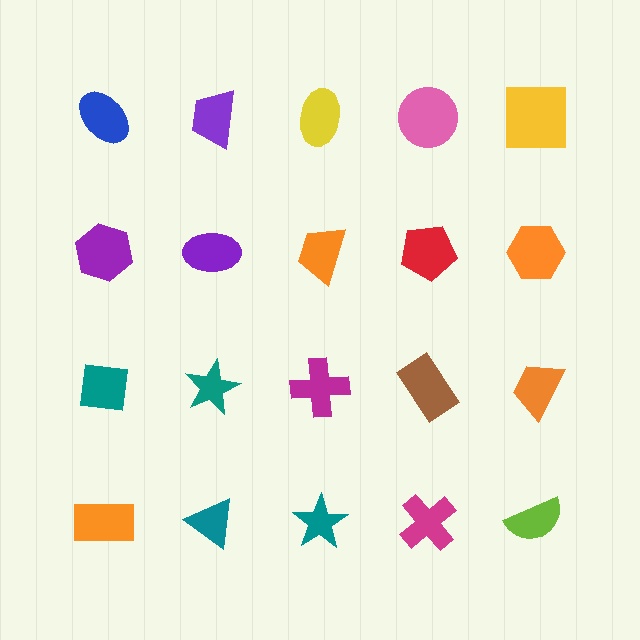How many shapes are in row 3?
5 shapes.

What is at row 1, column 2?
A purple trapezoid.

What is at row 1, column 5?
A yellow square.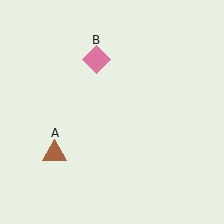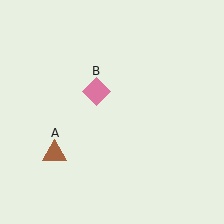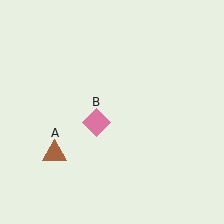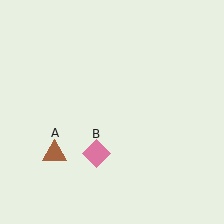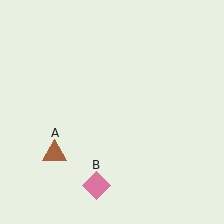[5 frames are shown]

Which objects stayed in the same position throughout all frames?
Brown triangle (object A) remained stationary.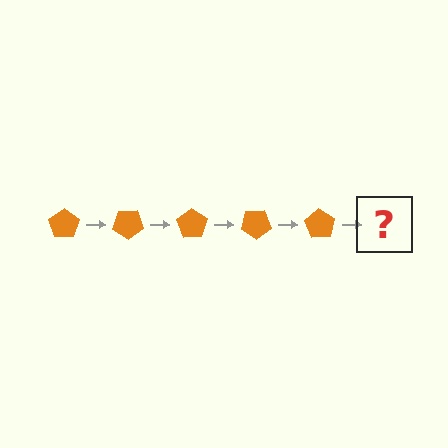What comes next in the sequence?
The next element should be an orange pentagon rotated 175 degrees.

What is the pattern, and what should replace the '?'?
The pattern is that the pentagon rotates 35 degrees each step. The '?' should be an orange pentagon rotated 175 degrees.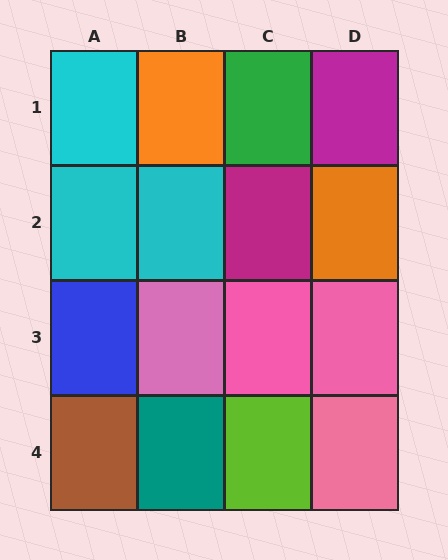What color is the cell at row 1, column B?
Orange.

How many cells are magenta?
2 cells are magenta.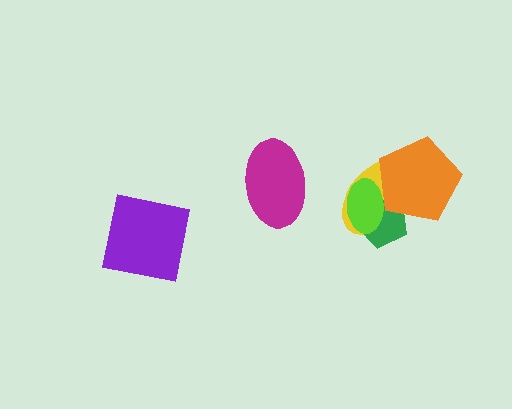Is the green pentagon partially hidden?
Yes, it is partially covered by another shape.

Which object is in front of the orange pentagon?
The lime ellipse is in front of the orange pentagon.